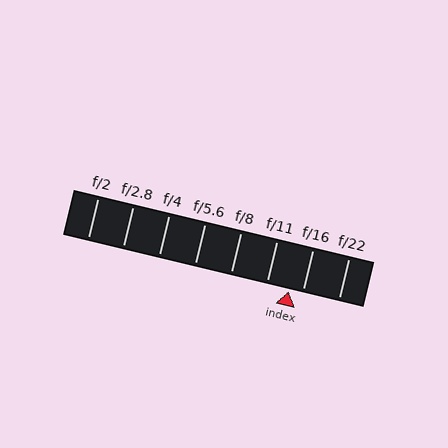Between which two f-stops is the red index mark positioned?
The index mark is between f/11 and f/16.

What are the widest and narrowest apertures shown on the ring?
The widest aperture shown is f/2 and the narrowest is f/22.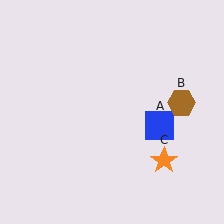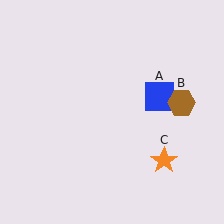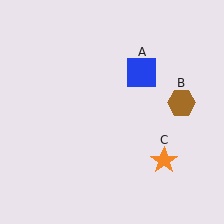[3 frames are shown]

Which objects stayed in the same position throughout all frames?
Brown hexagon (object B) and orange star (object C) remained stationary.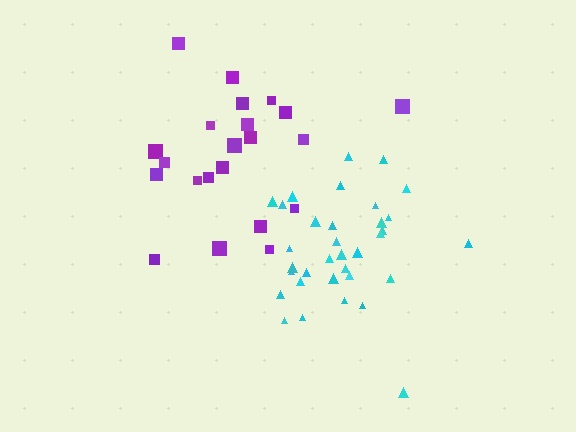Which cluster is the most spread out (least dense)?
Purple.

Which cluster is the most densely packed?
Cyan.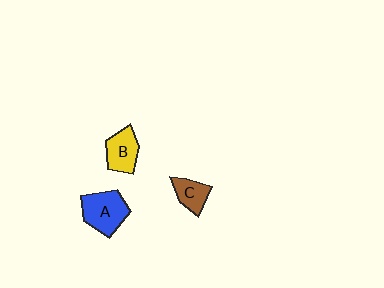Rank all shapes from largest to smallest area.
From largest to smallest: A (blue), B (yellow), C (brown).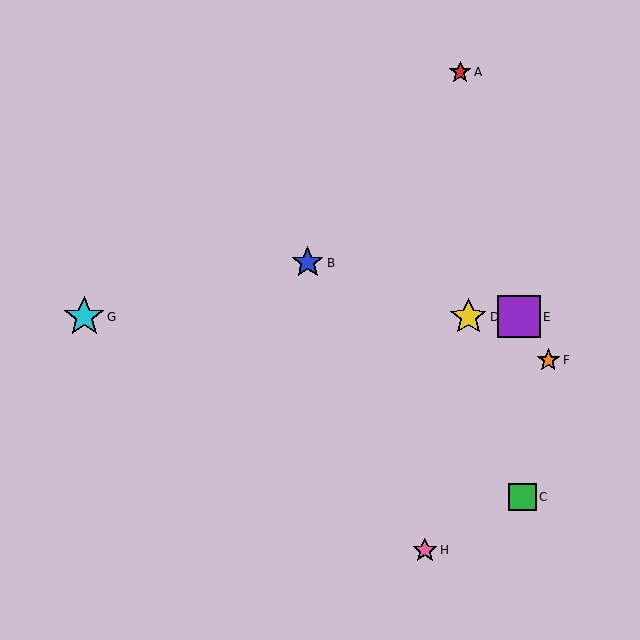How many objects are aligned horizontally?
3 objects (D, E, G) are aligned horizontally.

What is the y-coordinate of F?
Object F is at y≈360.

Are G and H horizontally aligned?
No, G is at y≈317 and H is at y≈550.